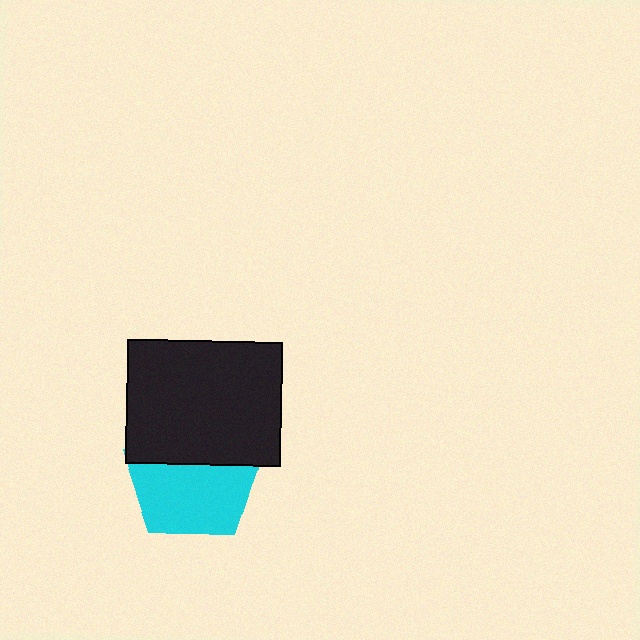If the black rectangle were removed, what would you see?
You would see the complete cyan pentagon.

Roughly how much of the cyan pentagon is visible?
About half of it is visible (roughly 59%).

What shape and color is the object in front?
The object in front is a black rectangle.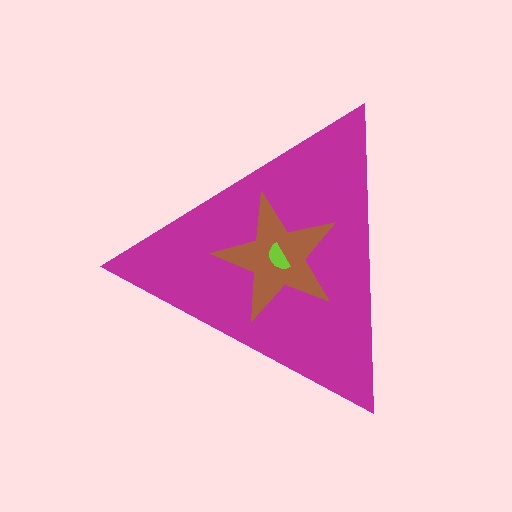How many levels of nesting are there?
3.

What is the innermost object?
The lime semicircle.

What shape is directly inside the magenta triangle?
The brown star.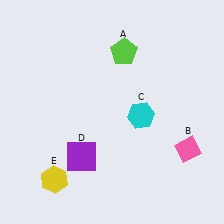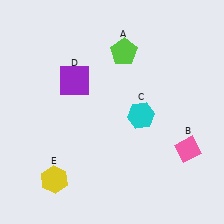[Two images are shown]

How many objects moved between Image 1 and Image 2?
1 object moved between the two images.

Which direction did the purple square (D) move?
The purple square (D) moved up.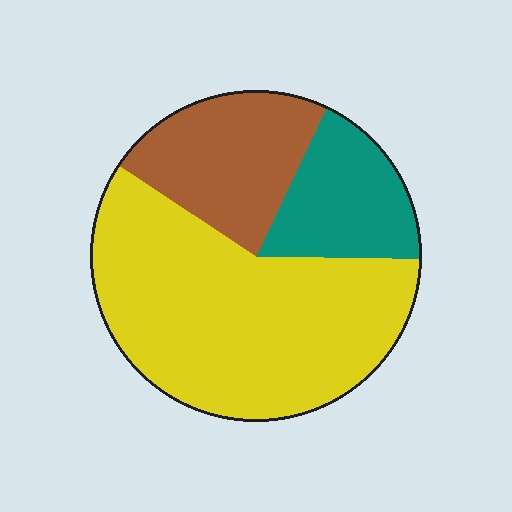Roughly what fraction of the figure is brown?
Brown takes up between a sixth and a third of the figure.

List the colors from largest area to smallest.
From largest to smallest: yellow, brown, teal.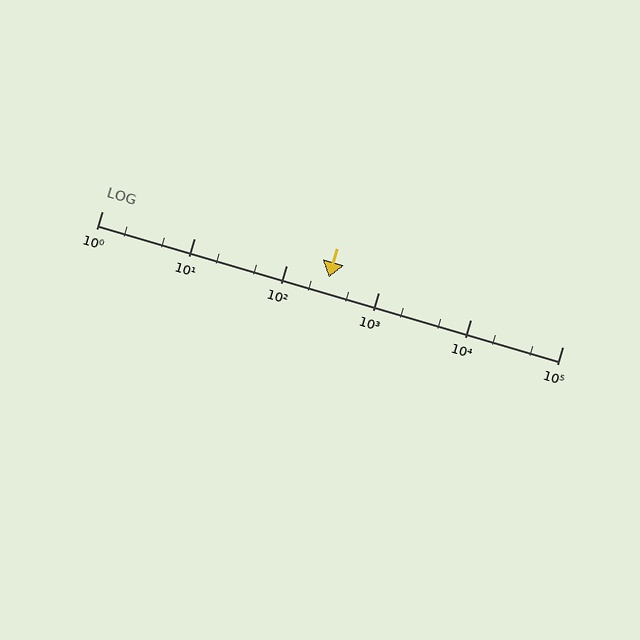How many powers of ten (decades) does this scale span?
The scale spans 5 decades, from 1 to 100000.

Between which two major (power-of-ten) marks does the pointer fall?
The pointer is between 100 and 1000.